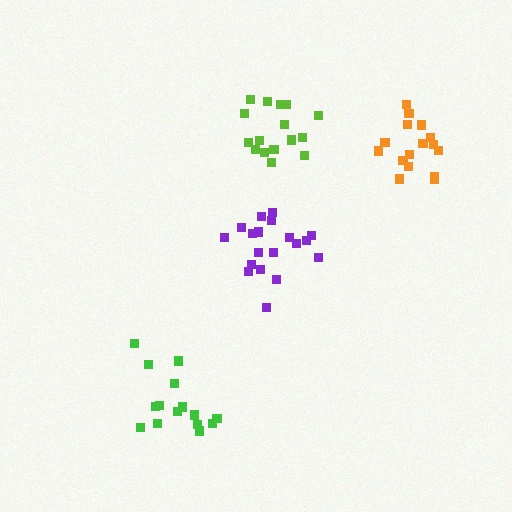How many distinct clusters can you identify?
There are 4 distinct clusters.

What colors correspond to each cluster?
The clusters are colored: lime, purple, orange, green.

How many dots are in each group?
Group 1: 17 dots, Group 2: 19 dots, Group 3: 16 dots, Group 4: 15 dots (67 total).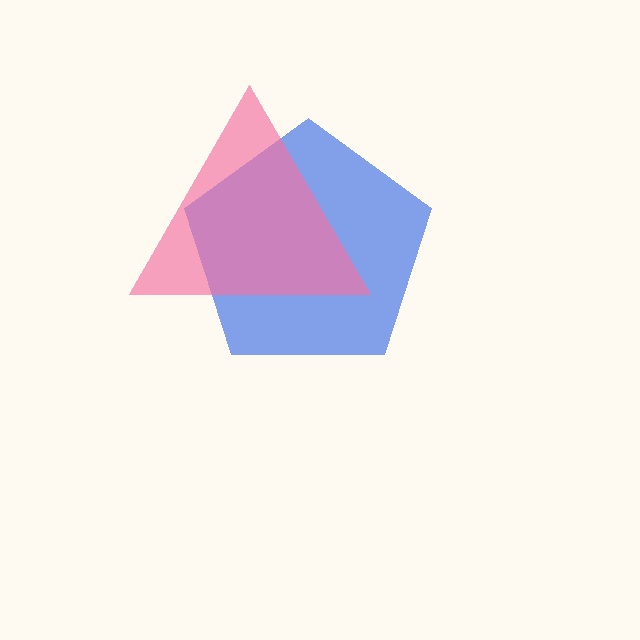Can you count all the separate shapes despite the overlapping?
Yes, there are 2 separate shapes.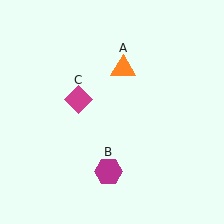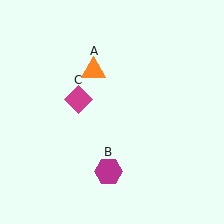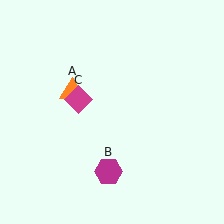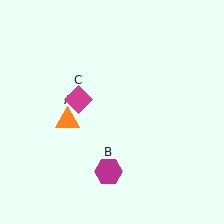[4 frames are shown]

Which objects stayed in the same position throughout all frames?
Magenta hexagon (object B) and magenta diamond (object C) remained stationary.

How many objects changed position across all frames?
1 object changed position: orange triangle (object A).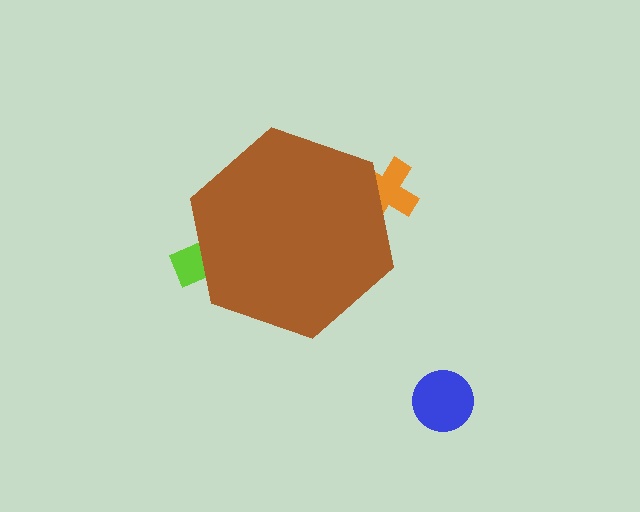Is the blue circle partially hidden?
No, the blue circle is fully visible.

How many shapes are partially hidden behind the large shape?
2 shapes are partially hidden.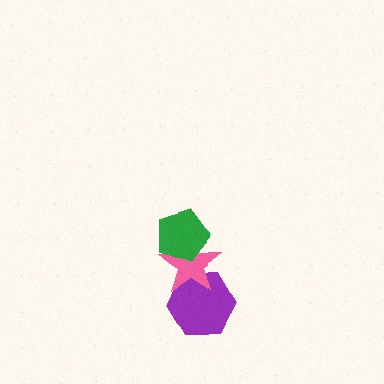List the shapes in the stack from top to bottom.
From top to bottom: the green pentagon, the pink star, the purple hexagon.